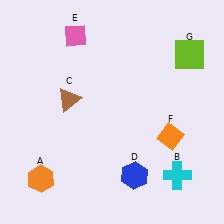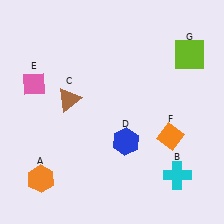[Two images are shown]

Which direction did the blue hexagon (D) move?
The blue hexagon (D) moved up.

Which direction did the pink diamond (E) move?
The pink diamond (E) moved down.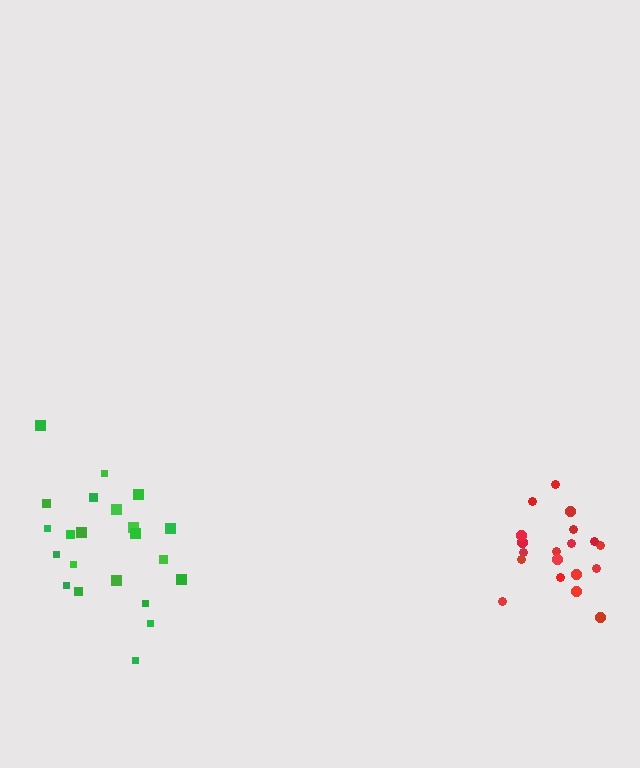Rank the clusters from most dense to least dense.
red, green.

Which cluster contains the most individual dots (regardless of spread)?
Green (22).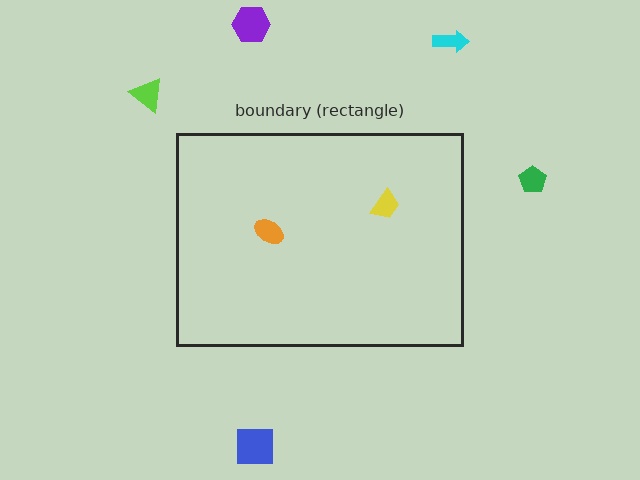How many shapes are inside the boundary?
2 inside, 5 outside.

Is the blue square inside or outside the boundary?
Outside.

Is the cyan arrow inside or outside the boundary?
Outside.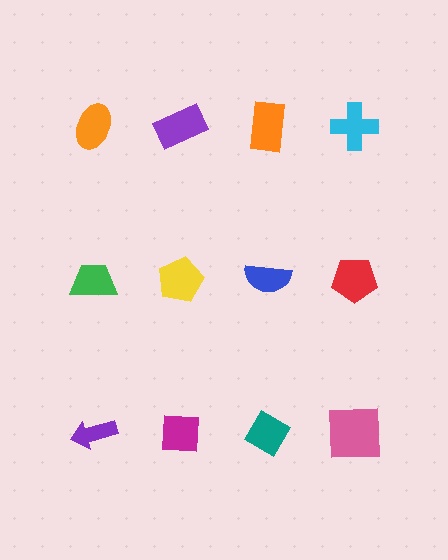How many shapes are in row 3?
4 shapes.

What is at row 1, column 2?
A purple rectangle.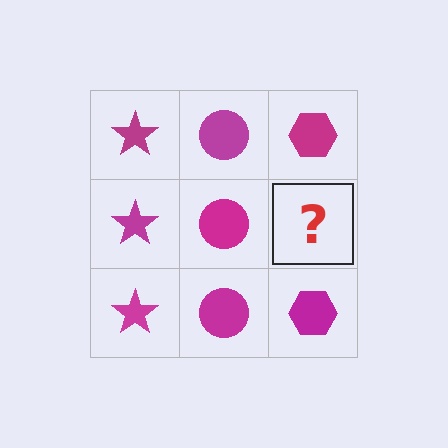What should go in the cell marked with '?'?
The missing cell should contain a magenta hexagon.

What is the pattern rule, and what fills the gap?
The rule is that each column has a consistent shape. The gap should be filled with a magenta hexagon.